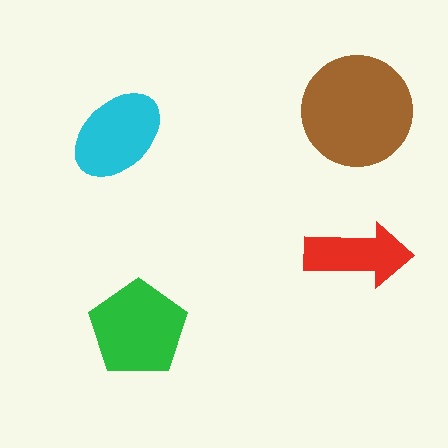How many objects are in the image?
There are 4 objects in the image.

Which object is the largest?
The brown circle.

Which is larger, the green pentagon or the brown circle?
The brown circle.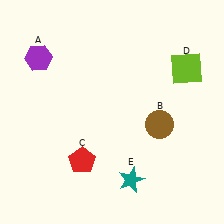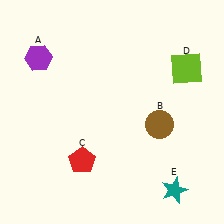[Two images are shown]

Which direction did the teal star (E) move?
The teal star (E) moved right.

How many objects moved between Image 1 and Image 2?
1 object moved between the two images.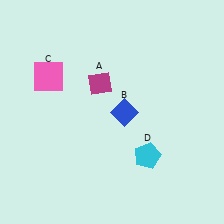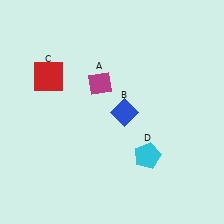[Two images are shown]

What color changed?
The square (C) changed from pink in Image 1 to red in Image 2.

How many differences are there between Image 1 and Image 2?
There is 1 difference between the two images.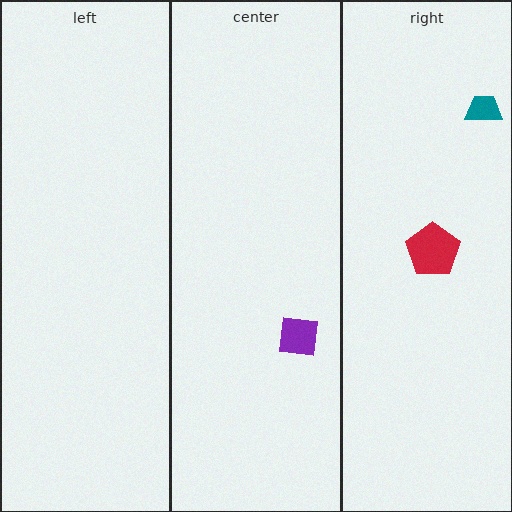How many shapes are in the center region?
1.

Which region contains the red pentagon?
The right region.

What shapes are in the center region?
The purple square.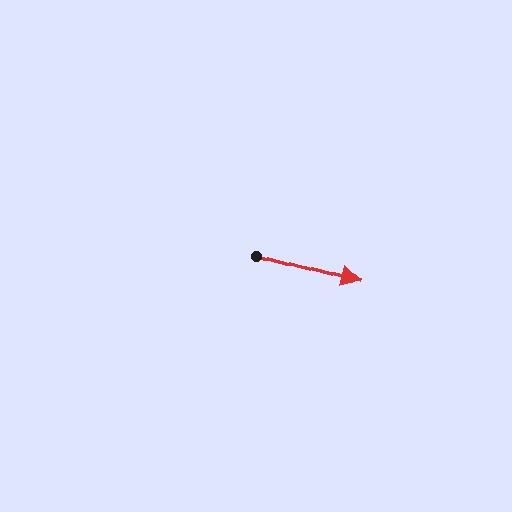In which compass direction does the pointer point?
East.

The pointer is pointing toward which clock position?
Roughly 4 o'clock.